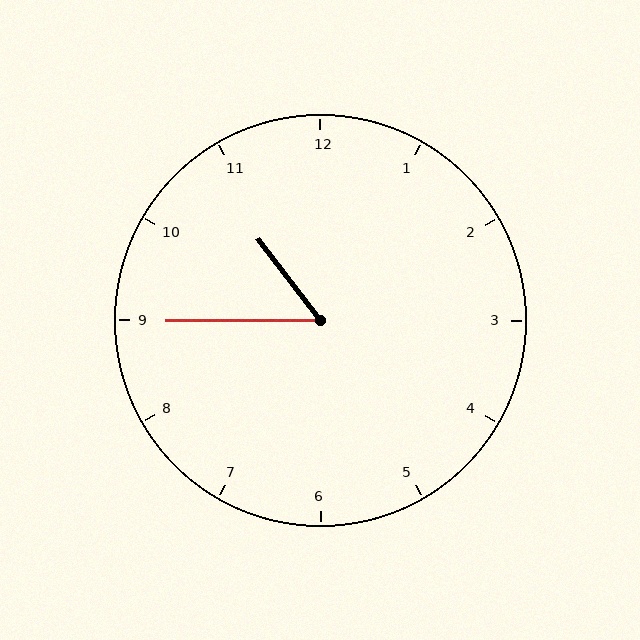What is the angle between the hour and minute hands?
Approximately 52 degrees.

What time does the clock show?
10:45.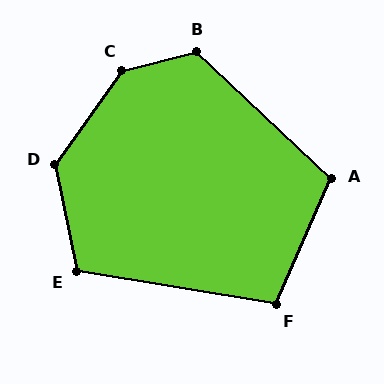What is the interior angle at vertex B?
Approximately 123 degrees (obtuse).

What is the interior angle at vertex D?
Approximately 133 degrees (obtuse).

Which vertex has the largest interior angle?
C, at approximately 140 degrees.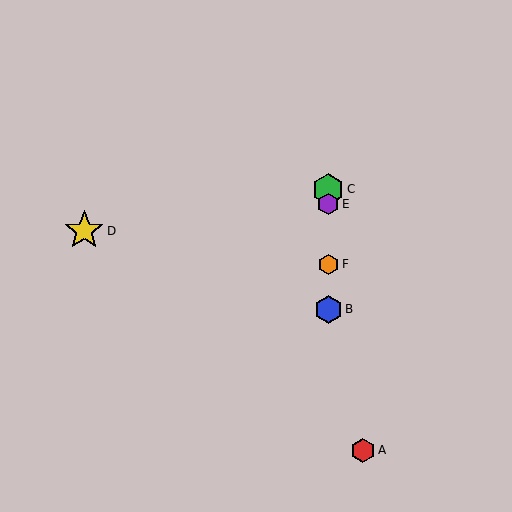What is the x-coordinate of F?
Object F is at x≈328.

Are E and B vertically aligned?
Yes, both are at x≈328.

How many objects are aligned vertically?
4 objects (B, C, E, F) are aligned vertically.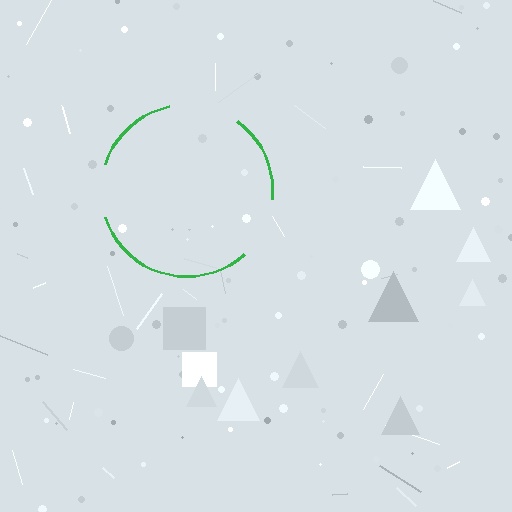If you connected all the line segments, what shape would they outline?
They would outline a circle.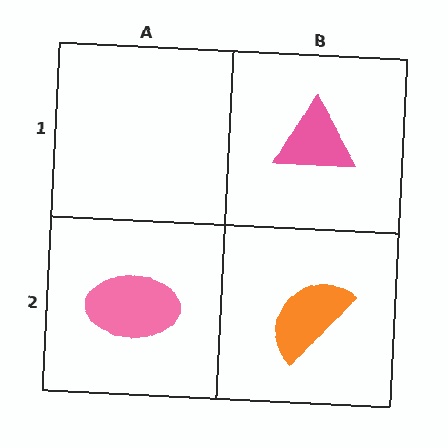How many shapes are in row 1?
1 shape.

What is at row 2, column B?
An orange semicircle.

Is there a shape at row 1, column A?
No, that cell is empty.